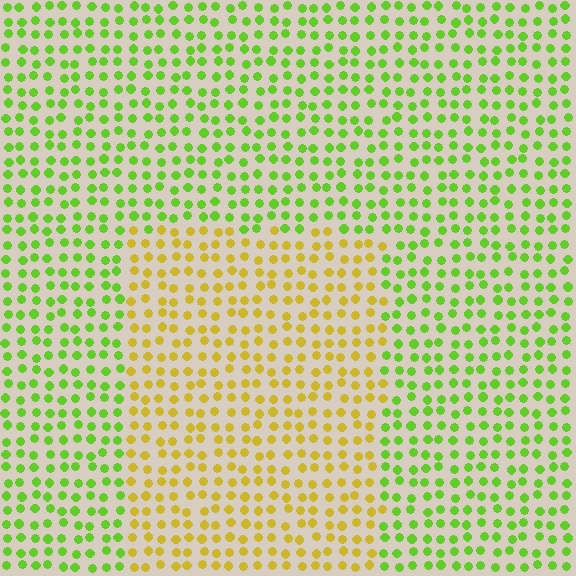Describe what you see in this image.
The image is filled with small lime elements in a uniform arrangement. A rectangle-shaped region is visible where the elements are tinted to a slightly different hue, forming a subtle color boundary.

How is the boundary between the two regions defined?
The boundary is defined purely by a slight shift in hue (about 48 degrees). Spacing, size, and orientation are identical on both sides.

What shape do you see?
I see a rectangle.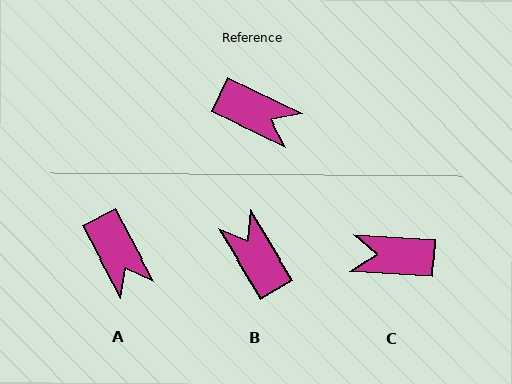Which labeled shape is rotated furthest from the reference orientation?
C, about 158 degrees away.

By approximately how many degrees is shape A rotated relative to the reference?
Approximately 36 degrees clockwise.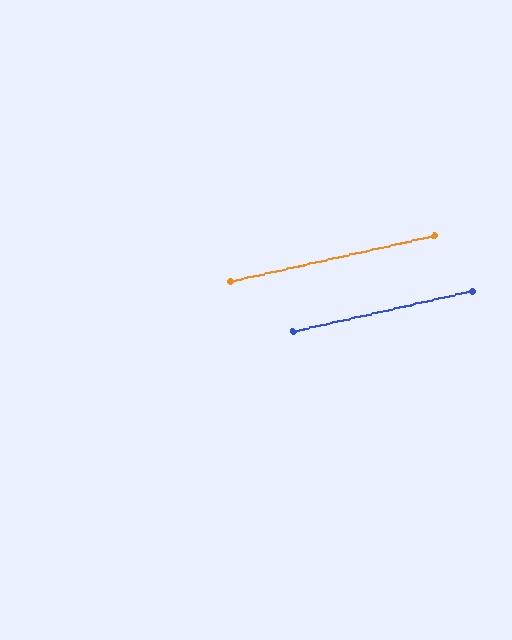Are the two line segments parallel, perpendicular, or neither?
Parallel — their directions differ by only 0.2°.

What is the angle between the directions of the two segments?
Approximately 0 degrees.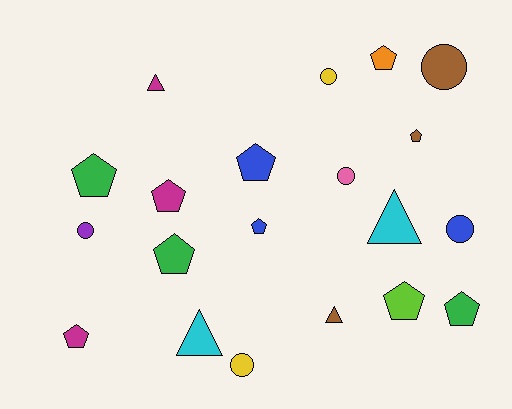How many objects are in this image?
There are 20 objects.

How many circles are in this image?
There are 6 circles.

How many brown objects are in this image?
There are 3 brown objects.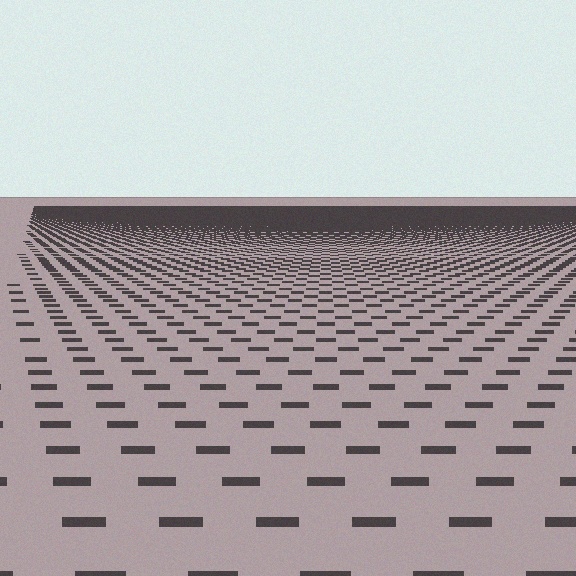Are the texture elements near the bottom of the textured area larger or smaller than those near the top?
Larger. Near the bottom, elements are closer to the viewer and appear at a bigger on-screen size.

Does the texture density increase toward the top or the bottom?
Density increases toward the top.